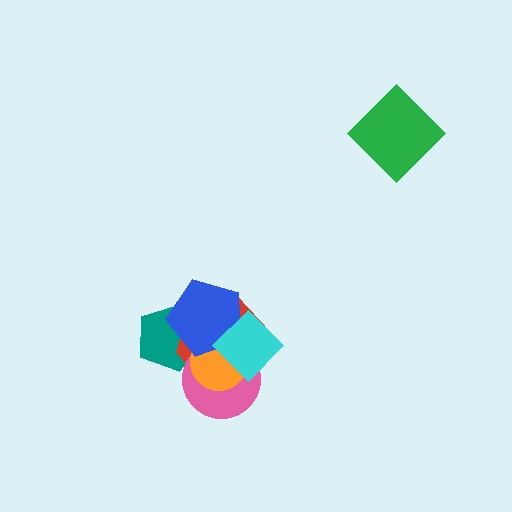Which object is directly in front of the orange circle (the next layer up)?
The blue pentagon is directly in front of the orange circle.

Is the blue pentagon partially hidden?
Yes, it is partially covered by another shape.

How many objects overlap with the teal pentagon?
3 objects overlap with the teal pentagon.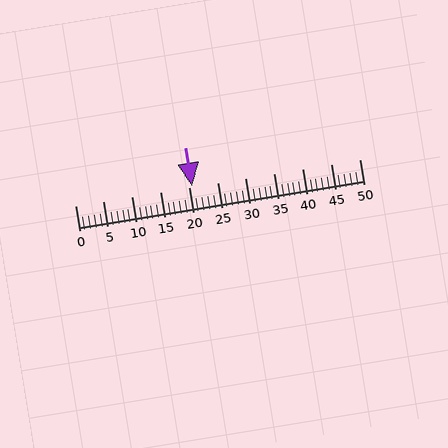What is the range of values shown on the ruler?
The ruler shows values from 0 to 50.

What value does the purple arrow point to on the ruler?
The purple arrow points to approximately 20.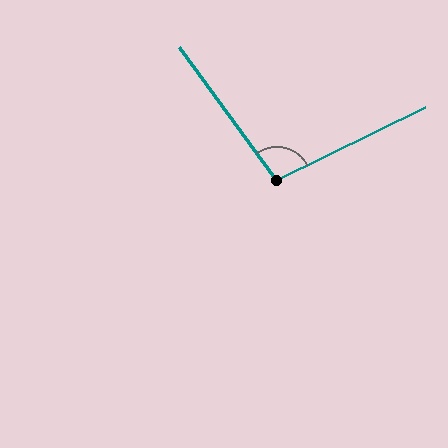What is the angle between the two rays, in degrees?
Approximately 100 degrees.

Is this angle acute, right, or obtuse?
It is obtuse.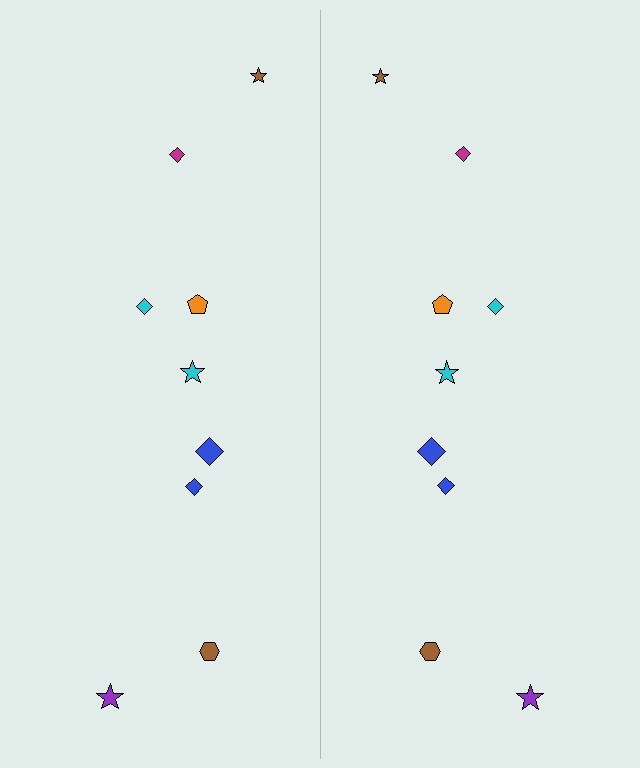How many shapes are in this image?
There are 18 shapes in this image.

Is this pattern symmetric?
Yes, this pattern has bilateral (reflection) symmetry.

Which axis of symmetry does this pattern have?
The pattern has a vertical axis of symmetry running through the center of the image.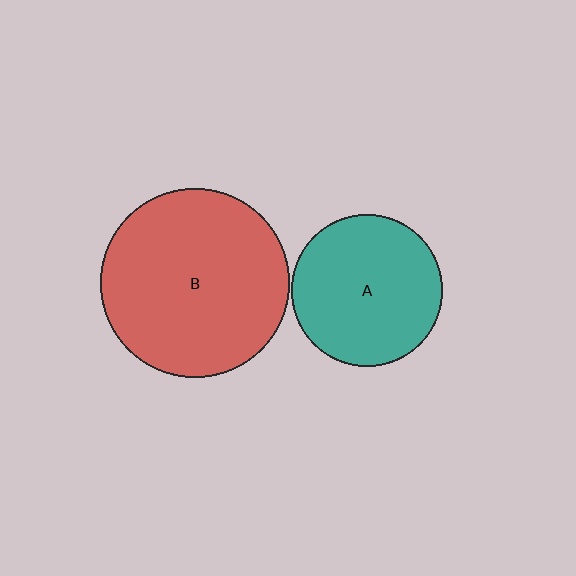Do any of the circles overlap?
No, none of the circles overlap.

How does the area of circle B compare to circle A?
Approximately 1.6 times.